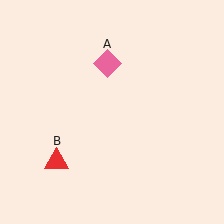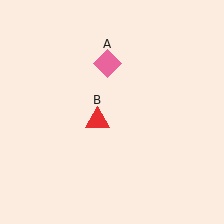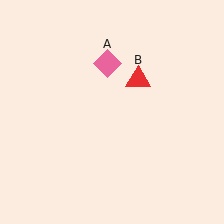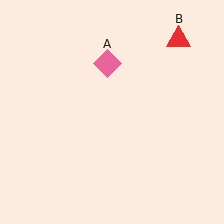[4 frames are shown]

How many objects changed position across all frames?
1 object changed position: red triangle (object B).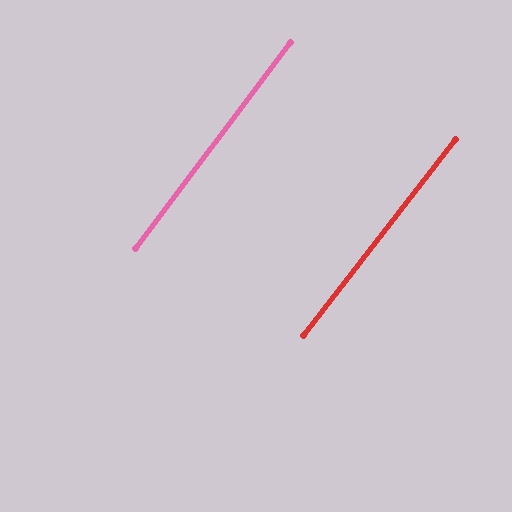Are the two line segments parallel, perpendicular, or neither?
Parallel — their directions differ by only 0.9°.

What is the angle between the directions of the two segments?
Approximately 1 degree.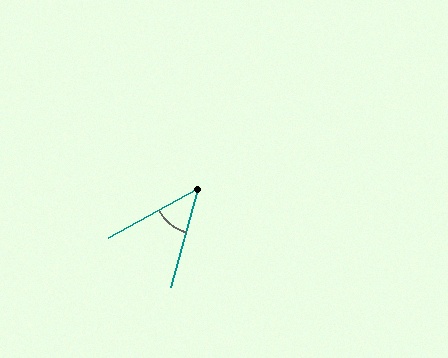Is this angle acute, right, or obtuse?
It is acute.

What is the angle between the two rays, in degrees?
Approximately 46 degrees.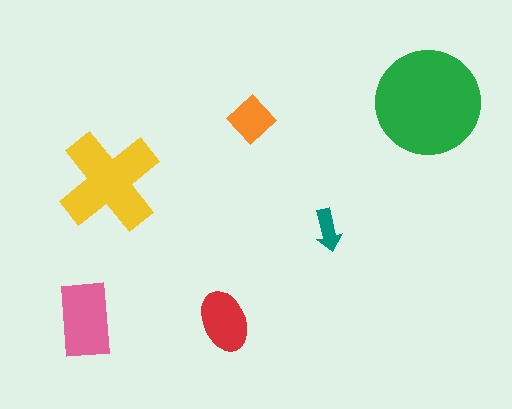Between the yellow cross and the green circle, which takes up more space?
The green circle.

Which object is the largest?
The green circle.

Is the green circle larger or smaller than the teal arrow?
Larger.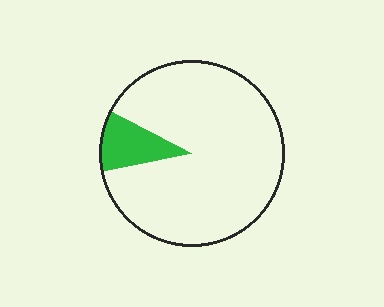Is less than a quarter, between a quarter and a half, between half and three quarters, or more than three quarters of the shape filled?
Less than a quarter.